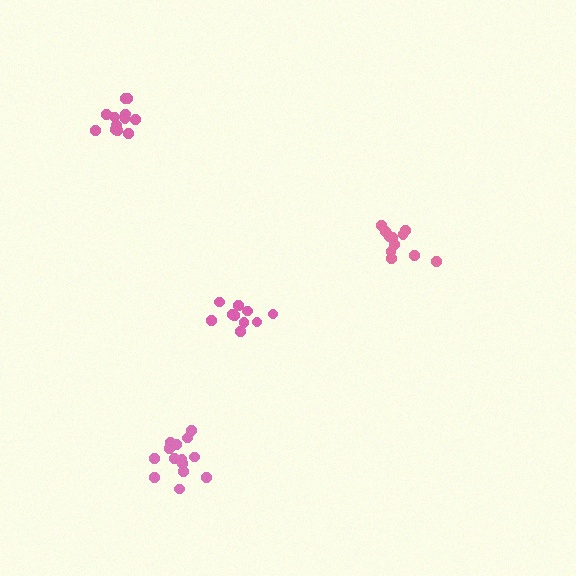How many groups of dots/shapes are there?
There are 4 groups.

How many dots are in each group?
Group 1: 12 dots, Group 2: 16 dots, Group 3: 11 dots, Group 4: 10 dots (49 total).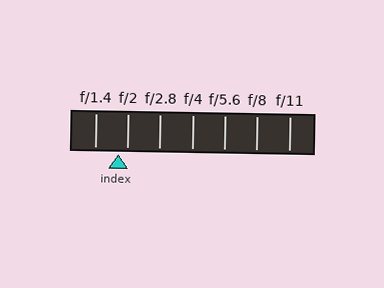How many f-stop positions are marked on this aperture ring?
There are 7 f-stop positions marked.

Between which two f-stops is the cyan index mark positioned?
The index mark is between f/1.4 and f/2.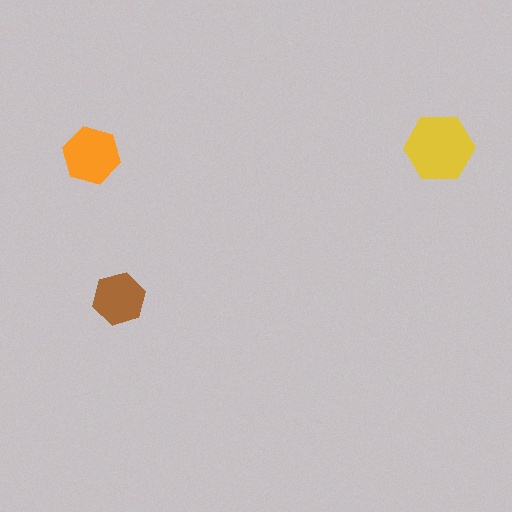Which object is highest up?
The yellow hexagon is topmost.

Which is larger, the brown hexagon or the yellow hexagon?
The yellow one.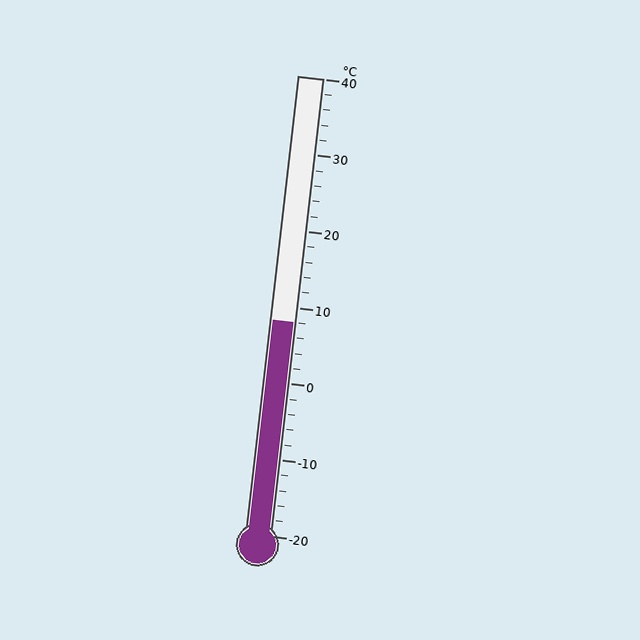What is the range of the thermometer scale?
The thermometer scale ranges from -20°C to 40°C.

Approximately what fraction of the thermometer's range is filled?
The thermometer is filled to approximately 45% of its range.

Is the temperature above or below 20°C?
The temperature is below 20°C.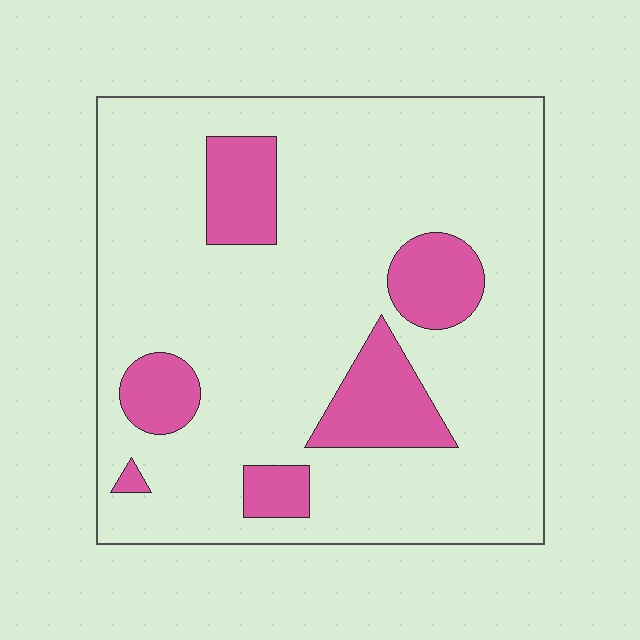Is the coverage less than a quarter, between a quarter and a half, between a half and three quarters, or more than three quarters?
Less than a quarter.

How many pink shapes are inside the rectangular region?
6.